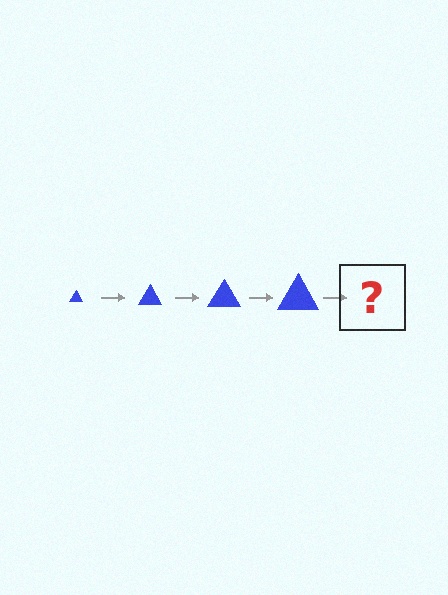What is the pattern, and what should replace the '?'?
The pattern is that the triangle gets progressively larger each step. The '?' should be a blue triangle, larger than the previous one.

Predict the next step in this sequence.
The next step is a blue triangle, larger than the previous one.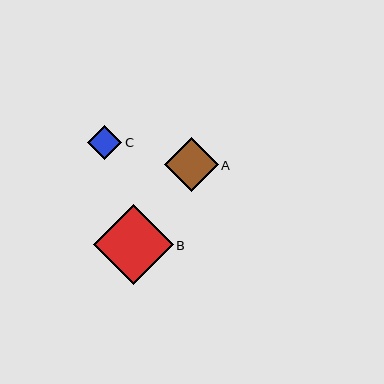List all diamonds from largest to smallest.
From largest to smallest: B, A, C.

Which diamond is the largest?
Diamond B is the largest with a size of approximately 80 pixels.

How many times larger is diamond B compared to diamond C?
Diamond B is approximately 2.4 times the size of diamond C.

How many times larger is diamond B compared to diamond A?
Diamond B is approximately 1.5 times the size of diamond A.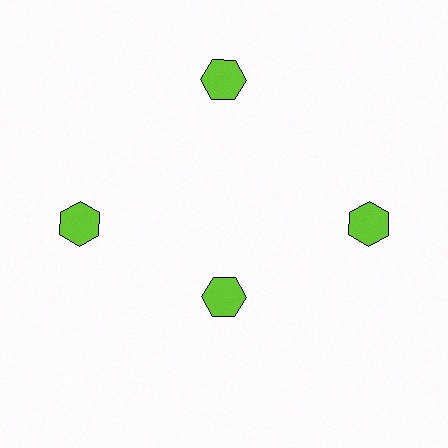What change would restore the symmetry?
The symmetry would be restored by moving it outward, back onto the ring so that all 4 hexagons sit at equal angles and equal distance from the center.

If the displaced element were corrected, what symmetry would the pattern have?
It would have 4-fold rotational symmetry — the pattern would map onto itself every 90 degrees.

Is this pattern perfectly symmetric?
No. The 4 lime hexagons are arranged in a ring, but one element near the 6 o'clock position is pulled inward toward the center, breaking the 4-fold rotational symmetry.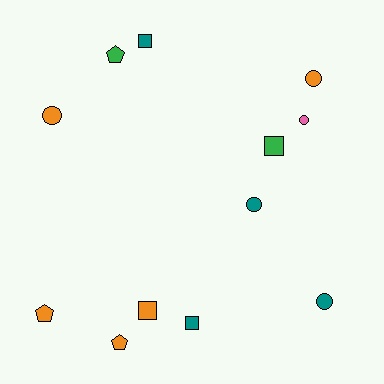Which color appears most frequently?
Orange, with 5 objects.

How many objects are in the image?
There are 12 objects.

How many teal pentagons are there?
There are no teal pentagons.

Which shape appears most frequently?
Circle, with 5 objects.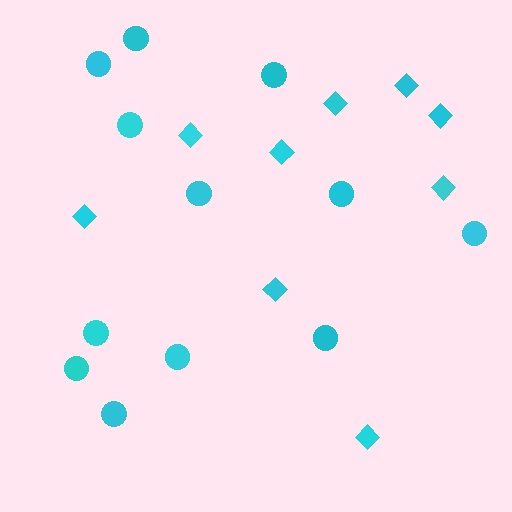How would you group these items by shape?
There are 2 groups: one group of diamonds (9) and one group of circles (12).